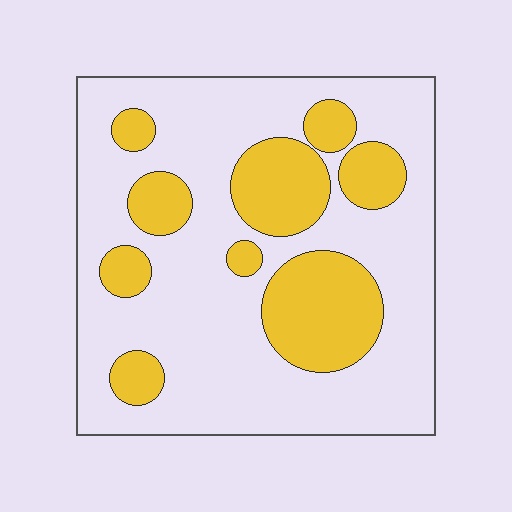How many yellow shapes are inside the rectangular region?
9.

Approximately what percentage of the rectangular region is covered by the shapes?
Approximately 30%.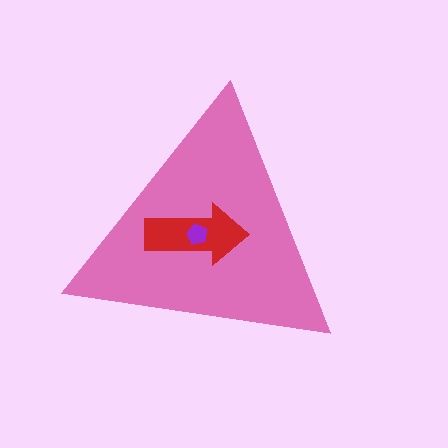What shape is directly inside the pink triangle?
The red arrow.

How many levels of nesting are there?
3.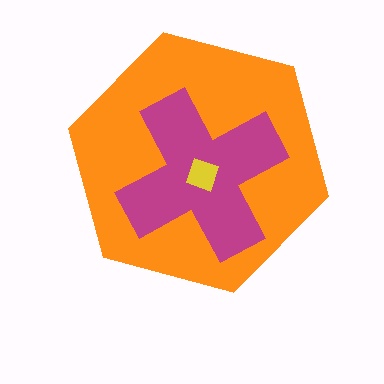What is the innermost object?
The yellow square.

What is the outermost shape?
The orange hexagon.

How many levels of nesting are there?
3.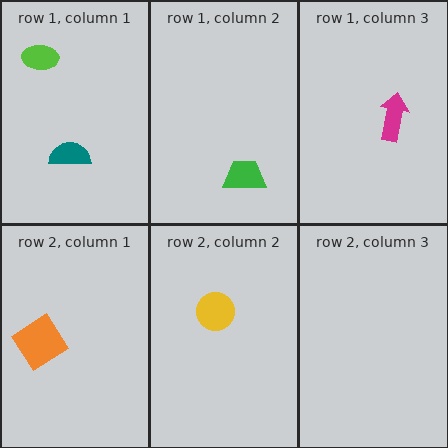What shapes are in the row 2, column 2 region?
The yellow circle.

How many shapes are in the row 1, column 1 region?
2.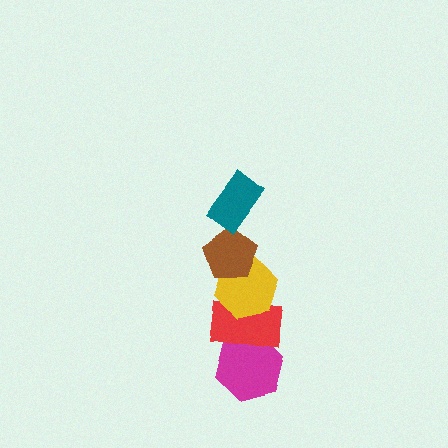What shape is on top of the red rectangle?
The yellow hexagon is on top of the red rectangle.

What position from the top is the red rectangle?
The red rectangle is 4th from the top.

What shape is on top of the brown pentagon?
The teal rectangle is on top of the brown pentagon.